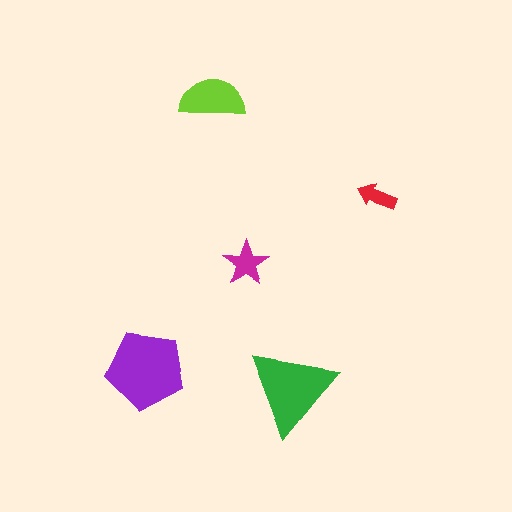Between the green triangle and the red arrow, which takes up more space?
The green triangle.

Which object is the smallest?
The red arrow.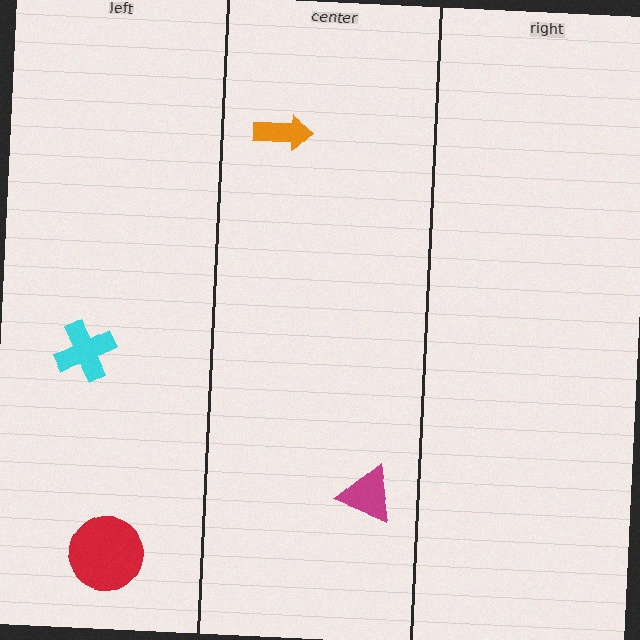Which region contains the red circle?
The left region.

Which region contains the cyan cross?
The left region.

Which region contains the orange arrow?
The center region.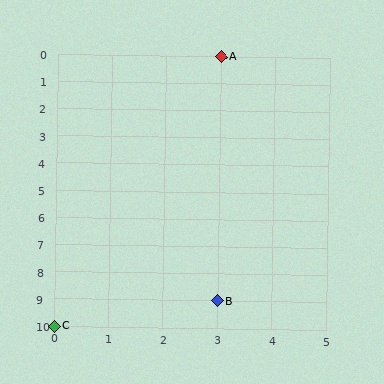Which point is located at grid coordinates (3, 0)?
Point A is at (3, 0).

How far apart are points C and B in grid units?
Points C and B are 3 columns and 1 row apart (about 3.2 grid units diagonally).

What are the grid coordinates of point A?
Point A is at grid coordinates (3, 0).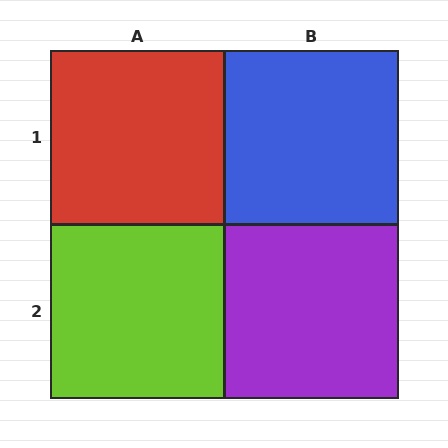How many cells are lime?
1 cell is lime.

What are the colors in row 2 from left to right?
Lime, purple.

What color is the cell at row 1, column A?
Red.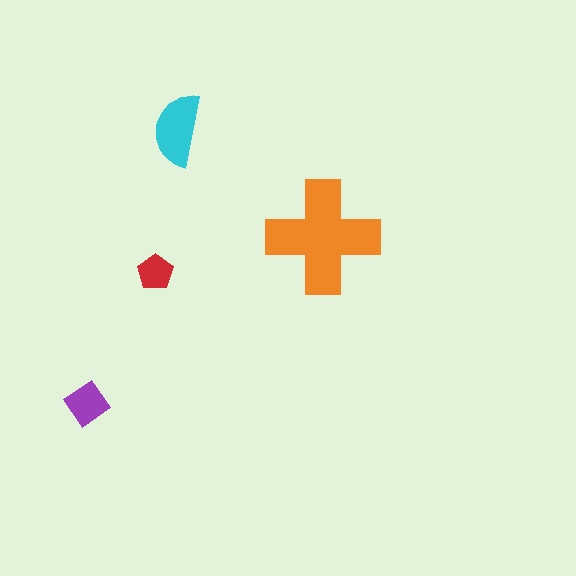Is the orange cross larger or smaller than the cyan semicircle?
Larger.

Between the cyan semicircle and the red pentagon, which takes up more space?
The cyan semicircle.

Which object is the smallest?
The red pentagon.